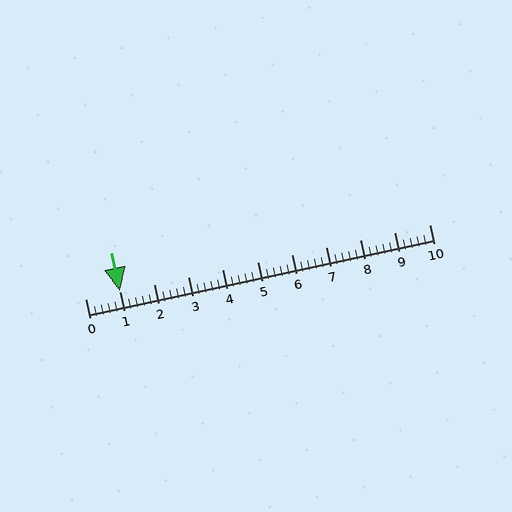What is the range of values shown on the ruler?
The ruler shows values from 0 to 10.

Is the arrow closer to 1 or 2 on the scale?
The arrow is closer to 1.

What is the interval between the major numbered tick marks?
The major tick marks are spaced 1 units apart.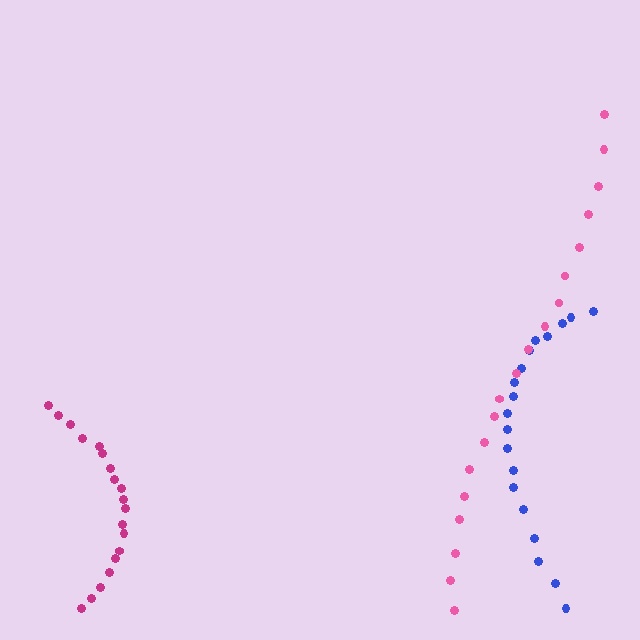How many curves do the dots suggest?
There are 3 distinct paths.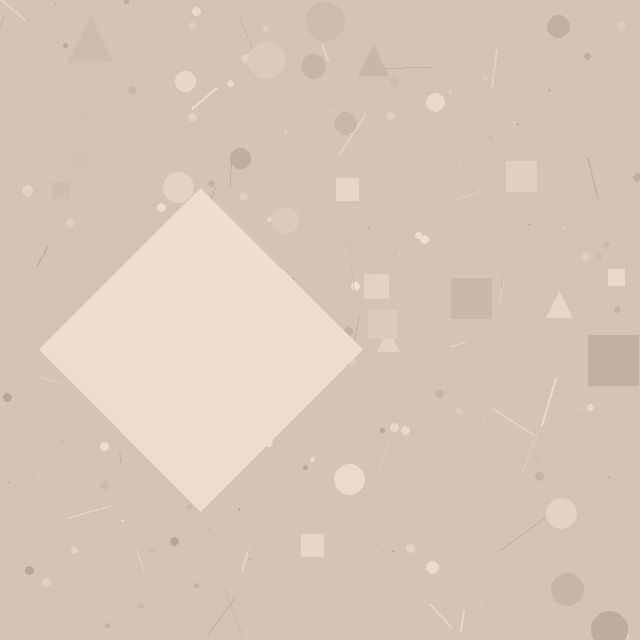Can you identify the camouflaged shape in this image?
The camouflaged shape is a diamond.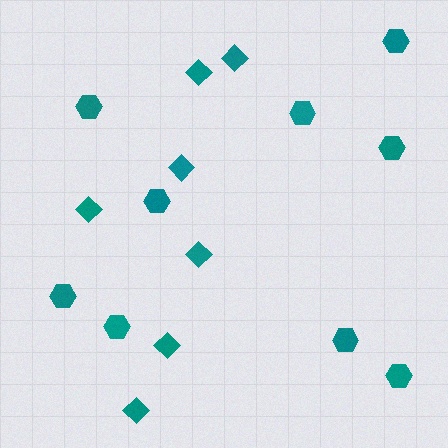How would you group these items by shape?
There are 2 groups: one group of hexagons (9) and one group of diamonds (7).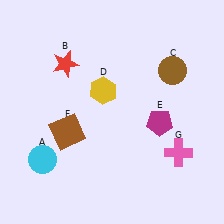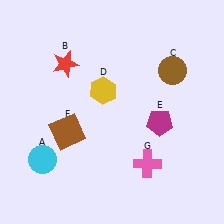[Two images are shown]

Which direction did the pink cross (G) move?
The pink cross (G) moved left.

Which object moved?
The pink cross (G) moved left.